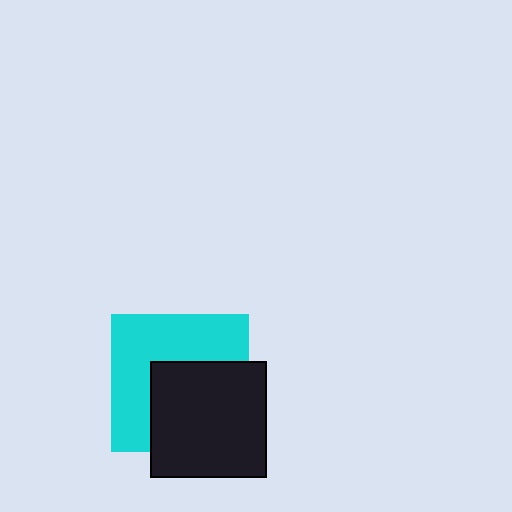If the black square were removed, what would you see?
You would see the complete cyan square.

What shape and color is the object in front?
The object in front is a black square.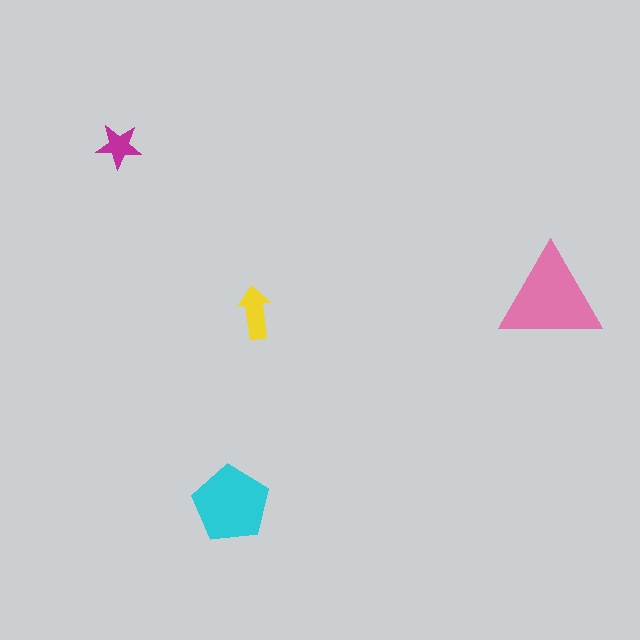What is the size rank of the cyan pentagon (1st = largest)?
2nd.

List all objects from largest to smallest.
The pink triangle, the cyan pentagon, the yellow arrow, the magenta star.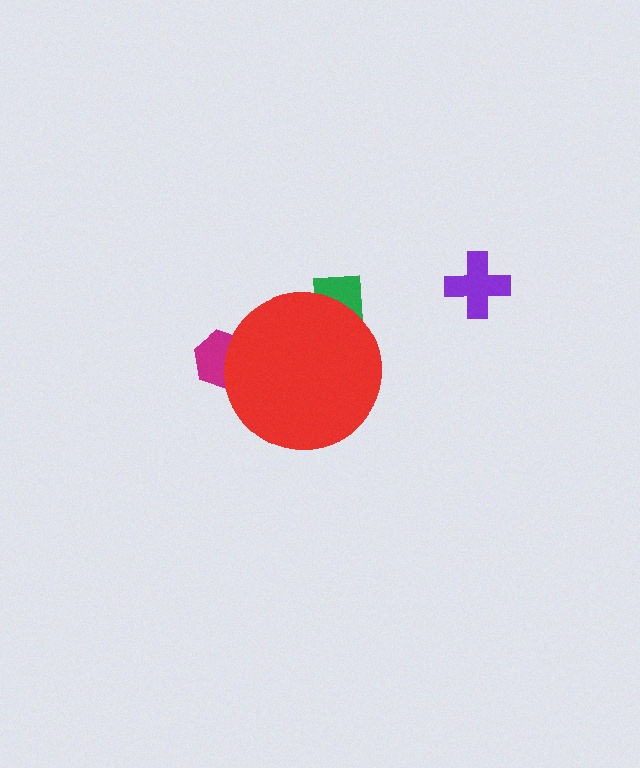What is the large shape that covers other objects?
A red circle.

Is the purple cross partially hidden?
No, the purple cross is fully visible.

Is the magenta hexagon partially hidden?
Yes, the magenta hexagon is partially hidden behind the red circle.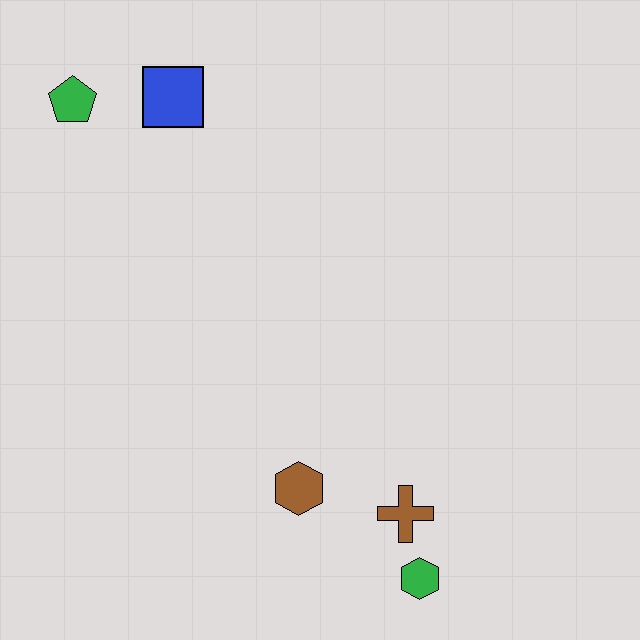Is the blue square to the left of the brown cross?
Yes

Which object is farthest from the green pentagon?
The green hexagon is farthest from the green pentagon.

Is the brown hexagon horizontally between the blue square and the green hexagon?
Yes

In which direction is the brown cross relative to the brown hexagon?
The brown cross is to the right of the brown hexagon.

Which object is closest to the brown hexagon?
The brown cross is closest to the brown hexagon.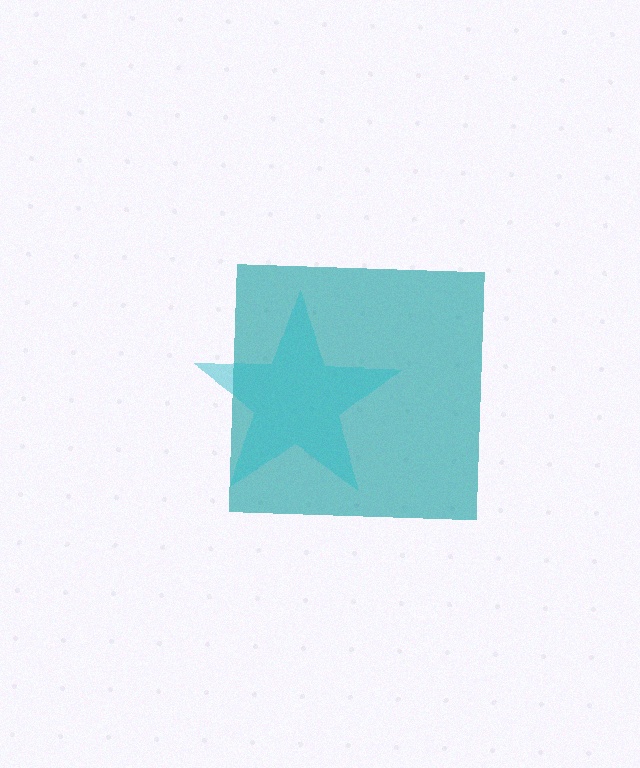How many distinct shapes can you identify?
There are 2 distinct shapes: a teal square, a cyan star.